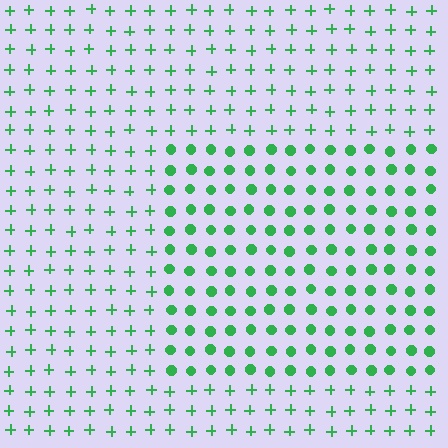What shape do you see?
I see a rectangle.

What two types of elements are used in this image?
The image uses circles inside the rectangle region and plus signs outside it.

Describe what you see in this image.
The image is filled with small green elements arranged in a uniform grid. A rectangle-shaped region contains circles, while the surrounding area contains plus signs. The boundary is defined purely by the change in element shape.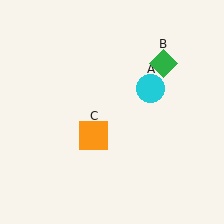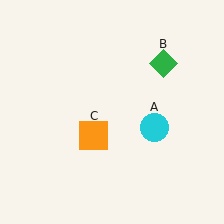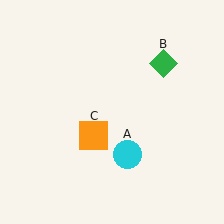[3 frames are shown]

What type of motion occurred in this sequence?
The cyan circle (object A) rotated clockwise around the center of the scene.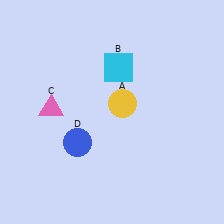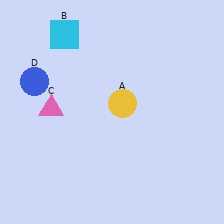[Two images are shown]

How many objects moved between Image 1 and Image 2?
2 objects moved between the two images.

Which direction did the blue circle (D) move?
The blue circle (D) moved up.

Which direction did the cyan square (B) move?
The cyan square (B) moved left.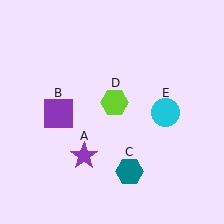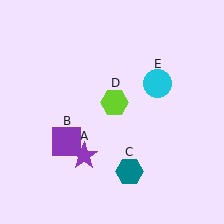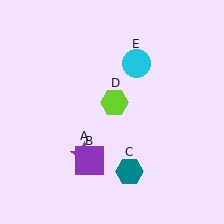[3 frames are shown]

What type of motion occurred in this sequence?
The purple square (object B), cyan circle (object E) rotated counterclockwise around the center of the scene.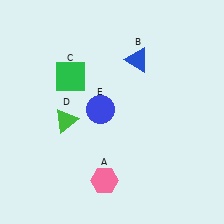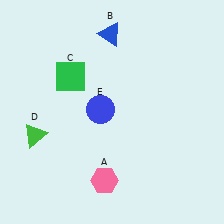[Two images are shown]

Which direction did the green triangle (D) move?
The green triangle (D) moved left.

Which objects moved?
The objects that moved are: the blue triangle (B), the green triangle (D).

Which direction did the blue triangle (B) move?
The blue triangle (B) moved left.